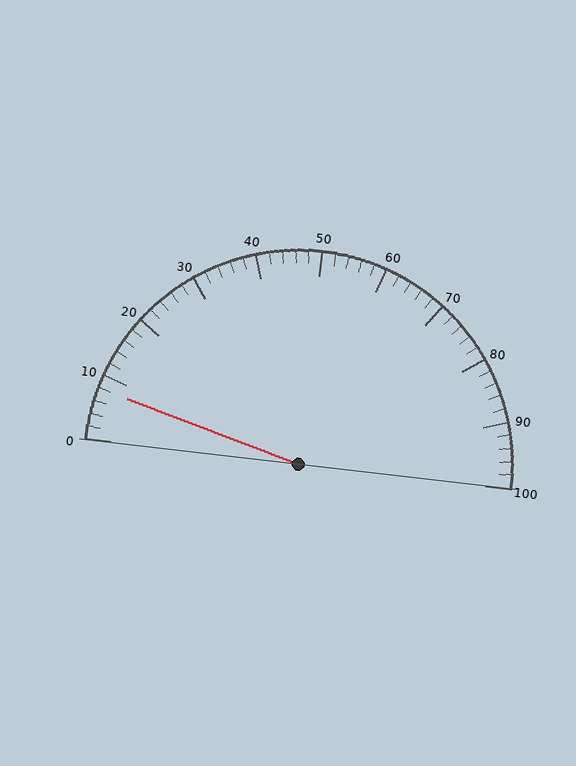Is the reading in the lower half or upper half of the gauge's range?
The reading is in the lower half of the range (0 to 100).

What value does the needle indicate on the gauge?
The needle indicates approximately 8.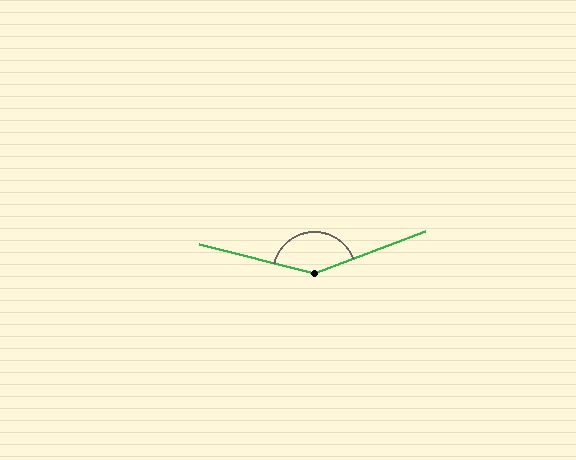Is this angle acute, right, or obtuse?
It is obtuse.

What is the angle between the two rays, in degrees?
Approximately 146 degrees.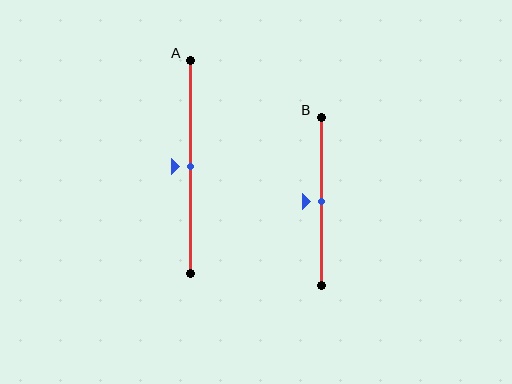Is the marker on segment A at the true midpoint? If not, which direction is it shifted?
Yes, the marker on segment A is at the true midpoint.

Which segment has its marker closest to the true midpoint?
Segment A has its marker closest to the true midpoint.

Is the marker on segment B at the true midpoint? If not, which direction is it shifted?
Yes, the marker on segment B is at the true midpoint.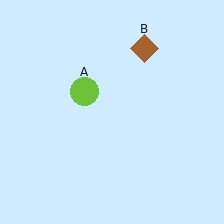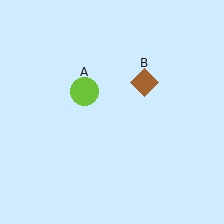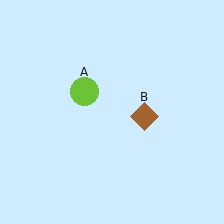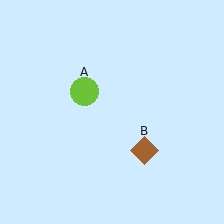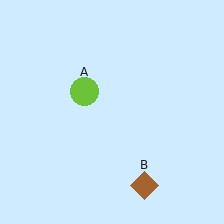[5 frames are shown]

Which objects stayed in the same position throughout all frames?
Lime circle (object A) remained stationary.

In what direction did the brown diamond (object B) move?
The brown diamond (object B) moved down.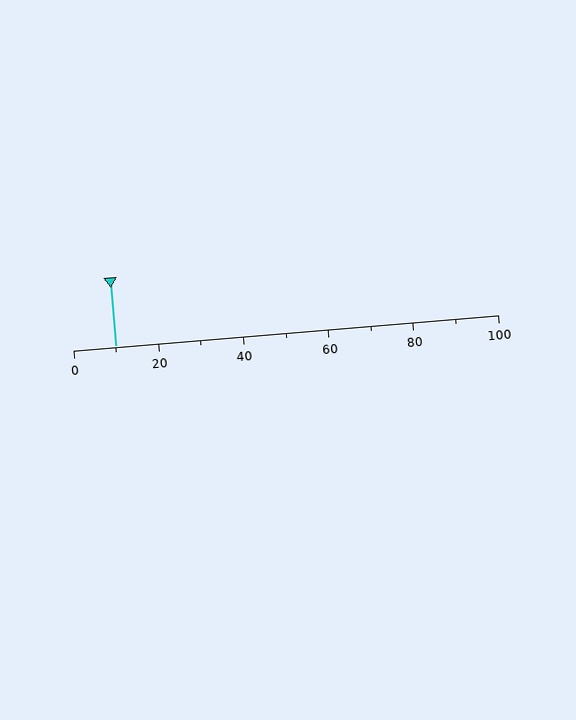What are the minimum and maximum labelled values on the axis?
The axis runs from 0 to 100.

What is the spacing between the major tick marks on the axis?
The major ticks are spaced 20 apart.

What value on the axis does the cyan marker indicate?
The marker indicates approximately 10.